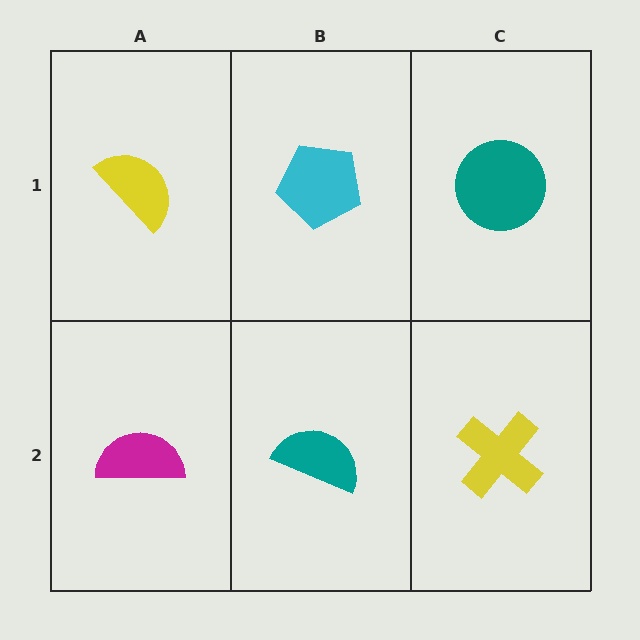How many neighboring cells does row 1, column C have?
2.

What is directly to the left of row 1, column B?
A yellow semicircle.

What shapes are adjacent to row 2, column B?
A cyan pentagon (row 1, column B), a magenta semicircle (row 2, column A), a yellow cross (row 2, column C).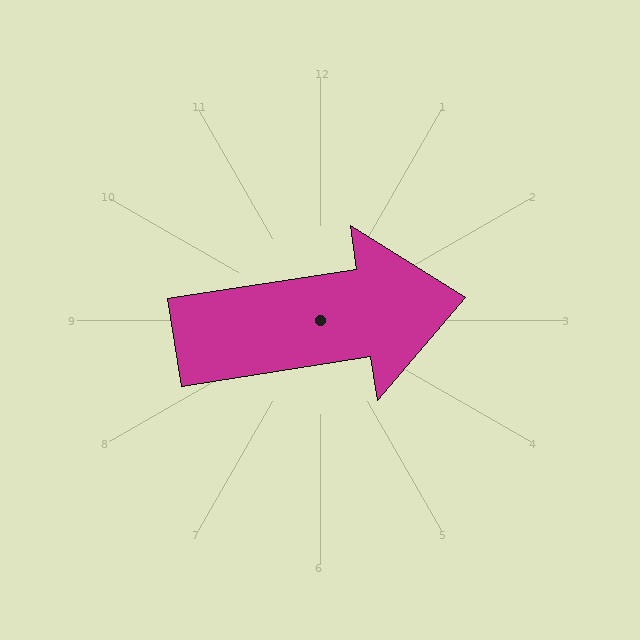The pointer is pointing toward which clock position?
Roughly 3 o'clock.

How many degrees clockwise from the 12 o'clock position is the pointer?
Approximately 81 degrees.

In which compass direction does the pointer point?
East.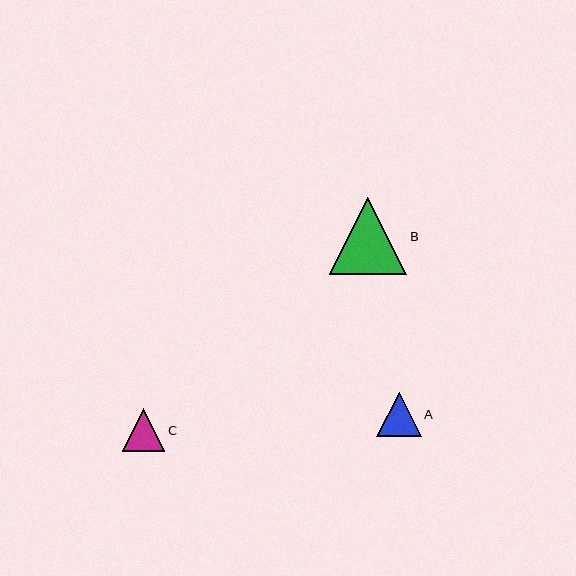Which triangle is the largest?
Triangle B is the largest with a size of approximately 77 pixels.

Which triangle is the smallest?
Triangle C is the smallest with a size of approximately 42 pixels.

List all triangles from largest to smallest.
From largest to smallest: B, A, C.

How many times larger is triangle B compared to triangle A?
Triangle B is approximately 1.7 times the size of triangle A.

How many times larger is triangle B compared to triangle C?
Triangle B is approximately 1.8 times the size of triangle C.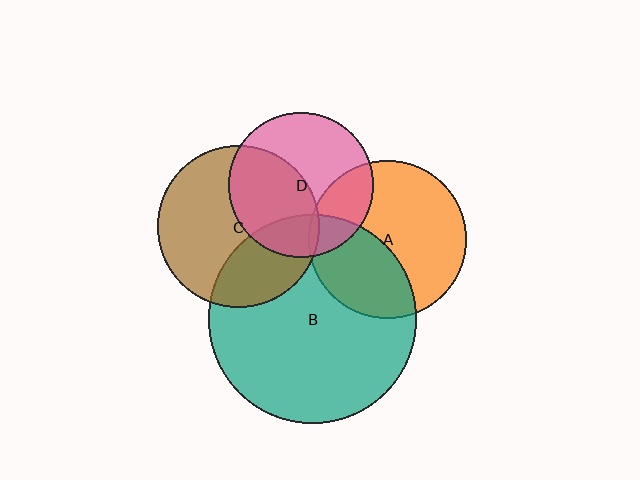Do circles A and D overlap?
Yes.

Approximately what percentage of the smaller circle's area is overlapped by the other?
Approximately 25%.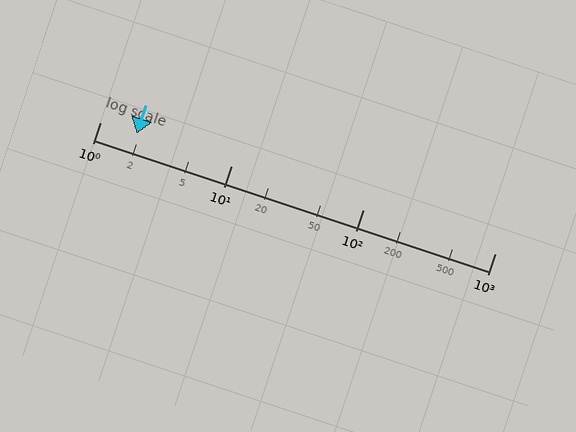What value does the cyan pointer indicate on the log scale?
The pointer indicates approximately 1.9.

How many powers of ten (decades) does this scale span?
The scale spans 3 decades, from 1 to 1000.